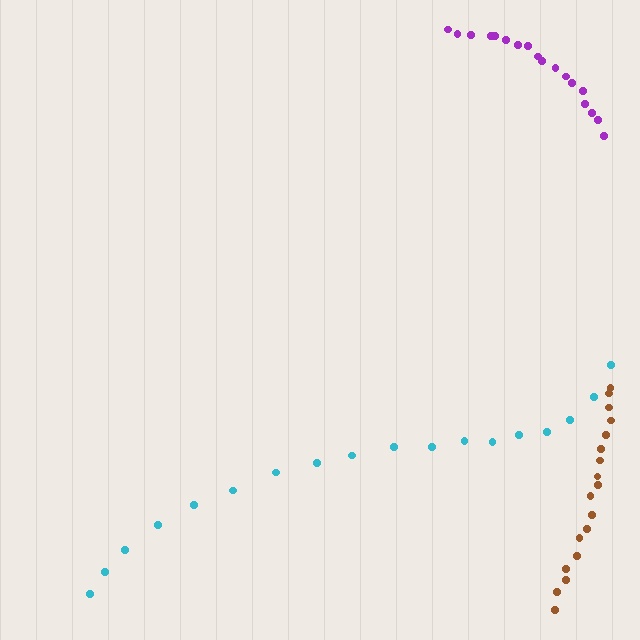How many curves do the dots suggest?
There are 3 distinct paths.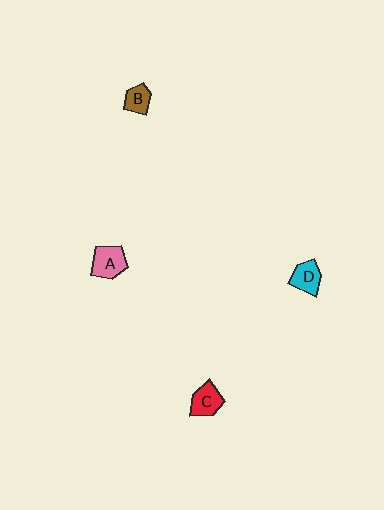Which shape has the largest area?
Shape A (pink).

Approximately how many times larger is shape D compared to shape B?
Approximately 1.3 times.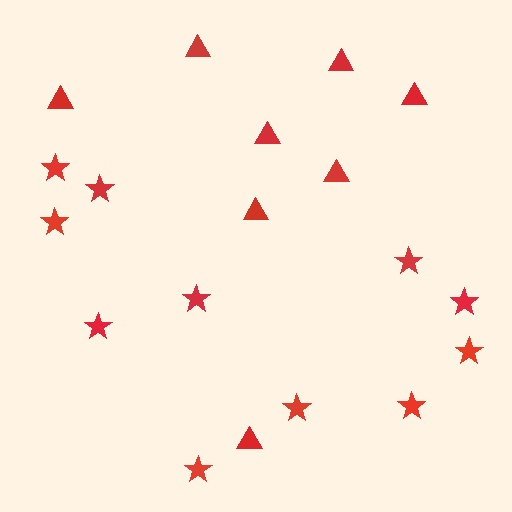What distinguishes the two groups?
There are 2 groups: one group of triangles (8) and one group of stars (11).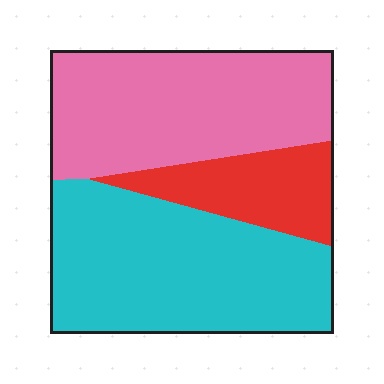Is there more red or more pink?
Pink.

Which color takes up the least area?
Red, at roughly 15%.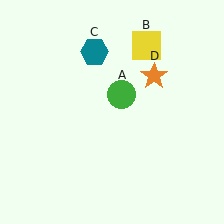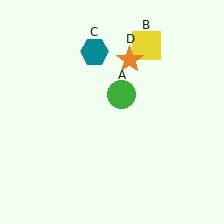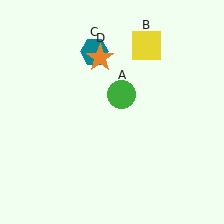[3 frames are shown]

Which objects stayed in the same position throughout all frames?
Green circle (object A) and yellow square (object B) and teal hexagon (object C) remained stationary.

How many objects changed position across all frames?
1 object changed position: orange star (object D).